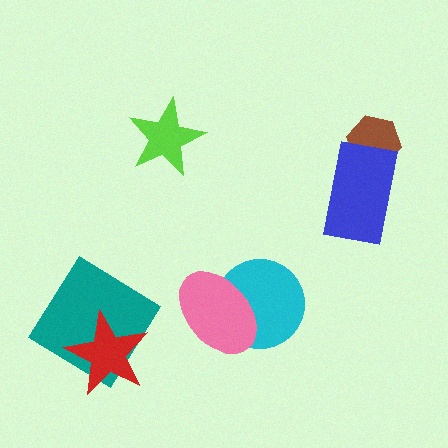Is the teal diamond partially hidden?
Yes, it is partially covered by another shape.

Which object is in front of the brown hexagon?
The blue rectangle is in front of the brown hexagon.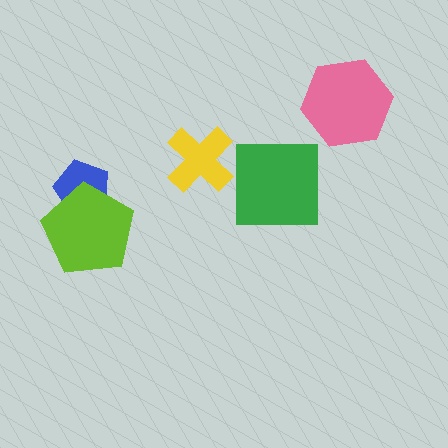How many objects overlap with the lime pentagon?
1 object overlaps with the lime pentagon.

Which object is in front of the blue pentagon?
The lime pentagon is in front of the blue pentagon.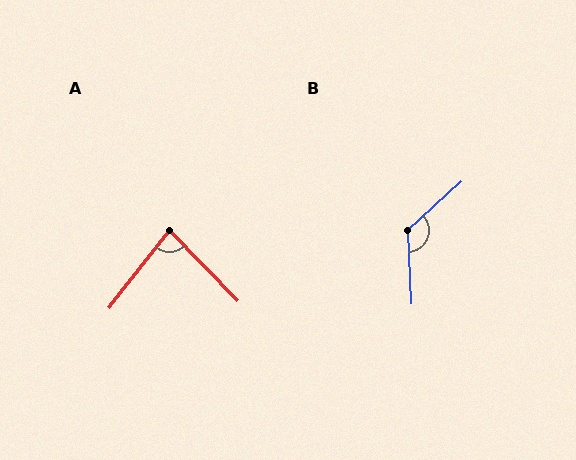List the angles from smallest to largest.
A (82°), B (129°).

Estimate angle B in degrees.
Approximately 129 degrees.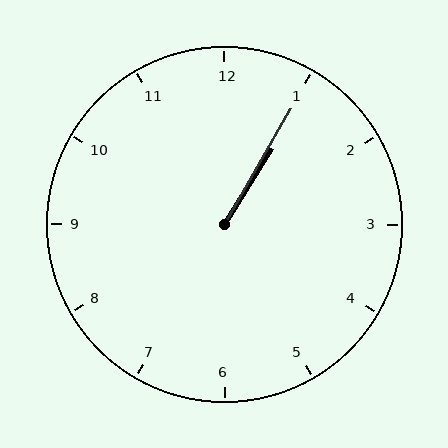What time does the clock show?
1:05.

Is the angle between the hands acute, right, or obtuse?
It is acute.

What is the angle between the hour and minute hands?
Approximately 2 degrees.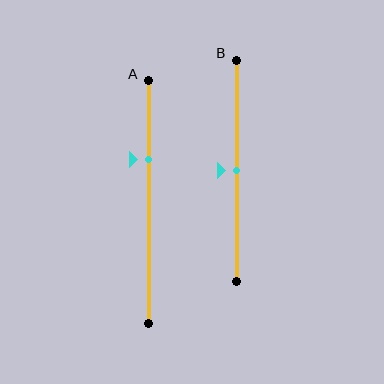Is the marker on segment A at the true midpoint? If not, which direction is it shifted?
No, the marker on segment A is shifted upward by about 18% of the segment length.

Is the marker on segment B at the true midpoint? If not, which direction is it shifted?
Yes, the marker on segment B is at the true midpoint.